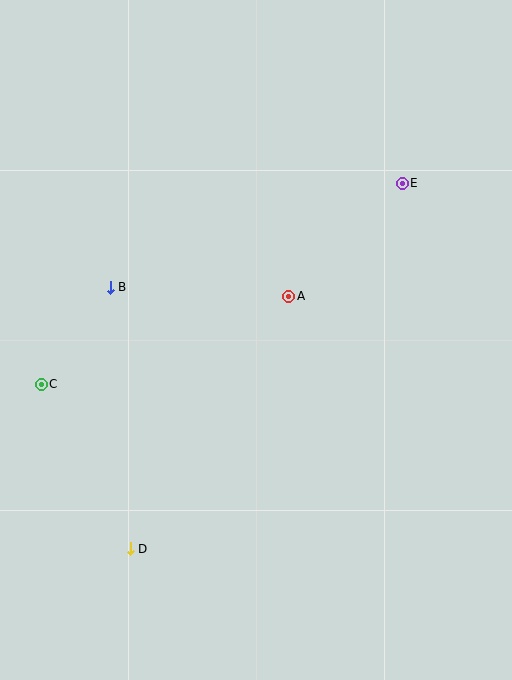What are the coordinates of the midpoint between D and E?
The midpoint between D and E is at (266, 366).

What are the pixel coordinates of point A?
Point A is at (289, 296).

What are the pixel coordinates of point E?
Point E is at (402, 183).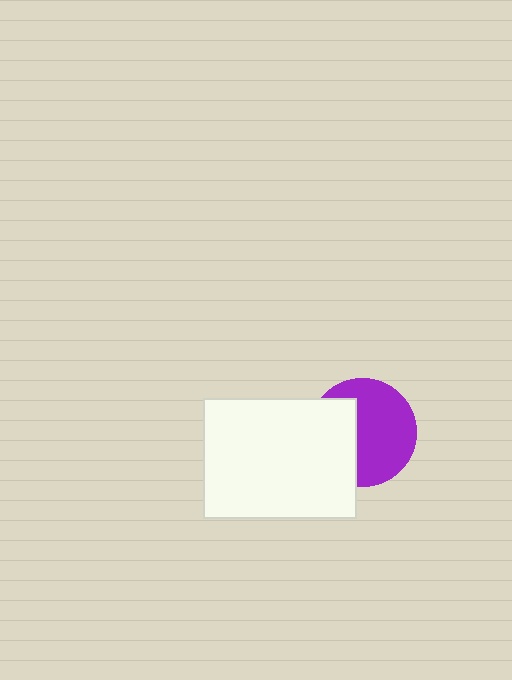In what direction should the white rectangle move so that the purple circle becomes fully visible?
The white rectangle should move left. That is the shortest direction to clear the overlap and leave the purple circle fully visible.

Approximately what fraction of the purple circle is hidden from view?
Roughly 39% of the purple circle is hidden behind the white rectangle.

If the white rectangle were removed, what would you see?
You would see the complete purple circle.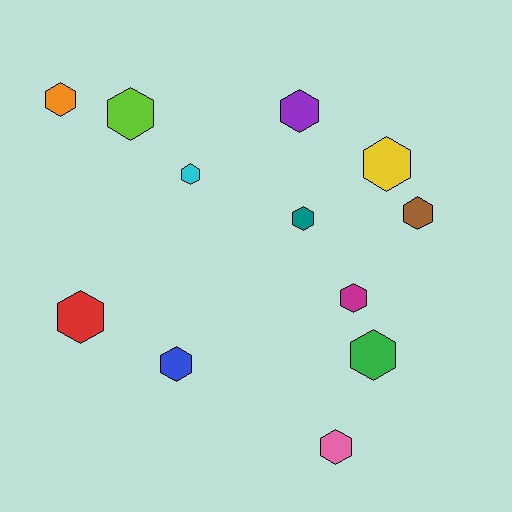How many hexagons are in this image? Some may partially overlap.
There are 12 hexagons.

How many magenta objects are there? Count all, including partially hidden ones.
There is 1 magenta object.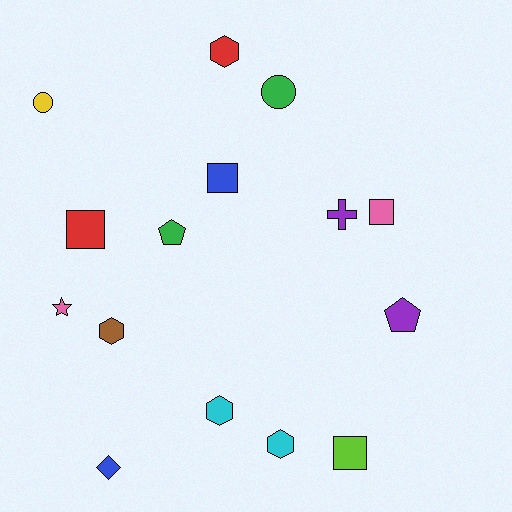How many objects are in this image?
There are 15 objects.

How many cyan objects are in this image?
There are 2 cyan objects.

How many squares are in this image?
There are 4 squares.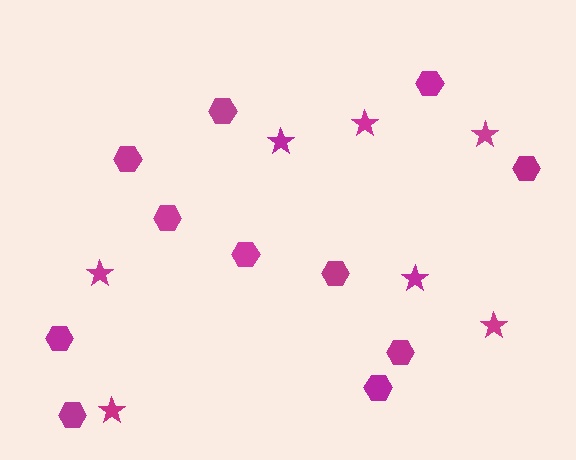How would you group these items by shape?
There are 2 groups: one group of stars (7) and one group of hexagons (11).